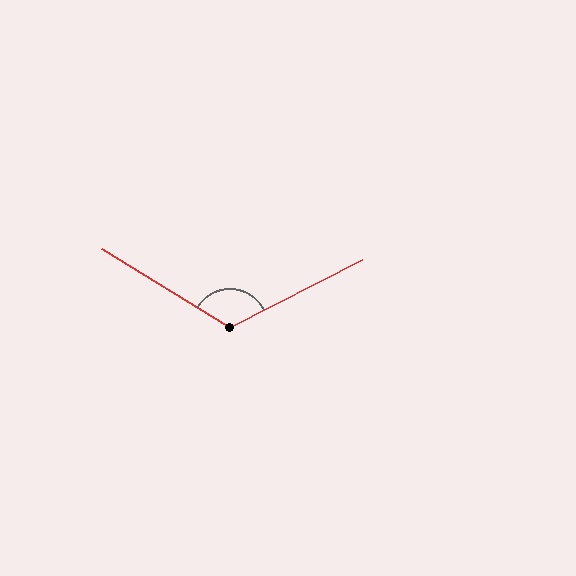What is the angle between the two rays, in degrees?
Approximately 121 degrees.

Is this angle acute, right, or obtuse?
It is obtuse.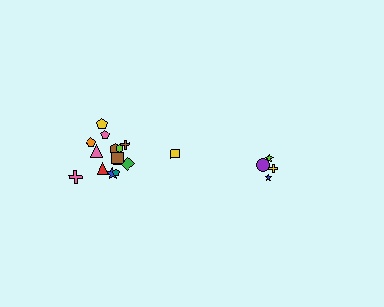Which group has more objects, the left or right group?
The left group.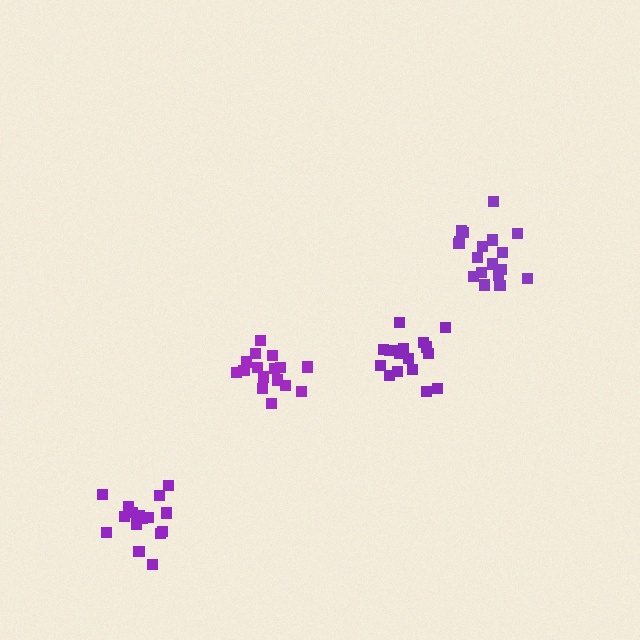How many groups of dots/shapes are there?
There are 4 groups.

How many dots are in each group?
Group 1: 16 dots, Group 2: 16 dots, Group 3: 17 dots, Group 4: 18 dots (67 total).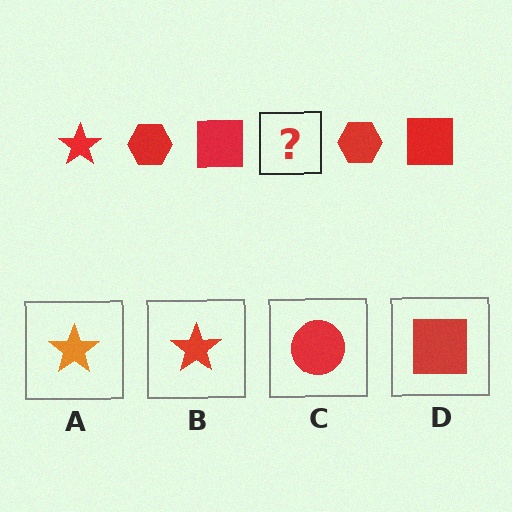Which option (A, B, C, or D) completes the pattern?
B.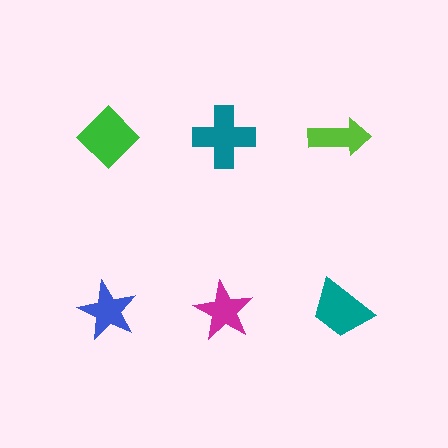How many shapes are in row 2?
3 shapes.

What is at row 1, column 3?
A lime arrow.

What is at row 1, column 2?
A teal cross.